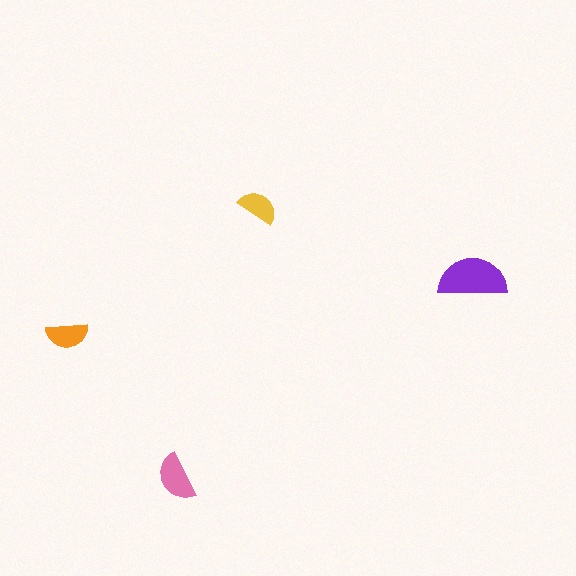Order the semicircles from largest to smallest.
the purple one, the pink one, the orange one, the yellow one.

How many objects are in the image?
There are 4 objects in the image.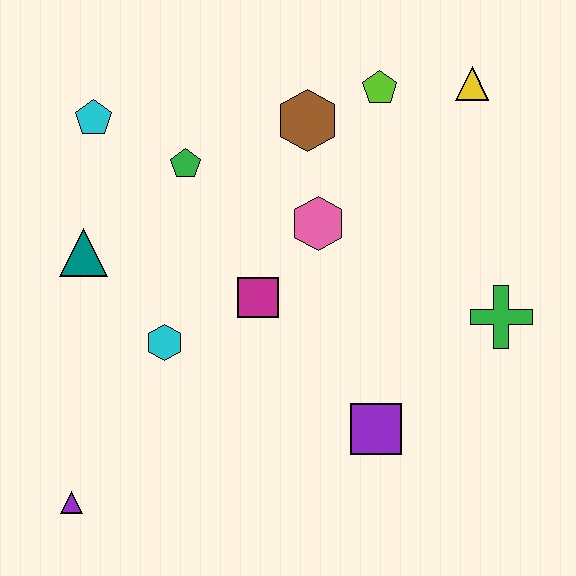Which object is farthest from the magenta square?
The yellow triangle is farthest from the magenta square.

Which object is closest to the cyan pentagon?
The green pentagon is closest to the cyan pentagon.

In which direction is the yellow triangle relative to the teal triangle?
The yellow triangle is to the right of the teal triangle.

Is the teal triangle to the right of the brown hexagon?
No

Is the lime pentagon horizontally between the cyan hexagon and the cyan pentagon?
No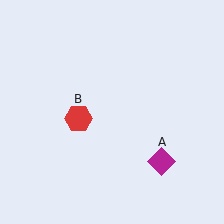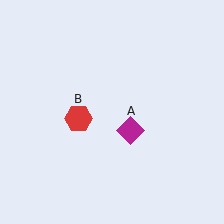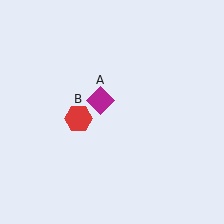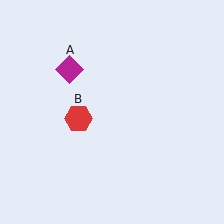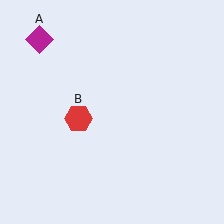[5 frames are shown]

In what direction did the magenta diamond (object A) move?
The magenta diamond (object A) moved up and to the left.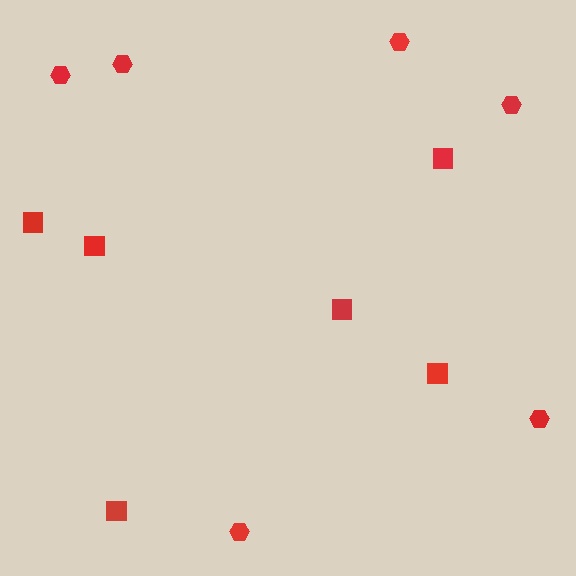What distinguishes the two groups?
There are 2 groups: one group of squares (6) and one group of hexagons (6).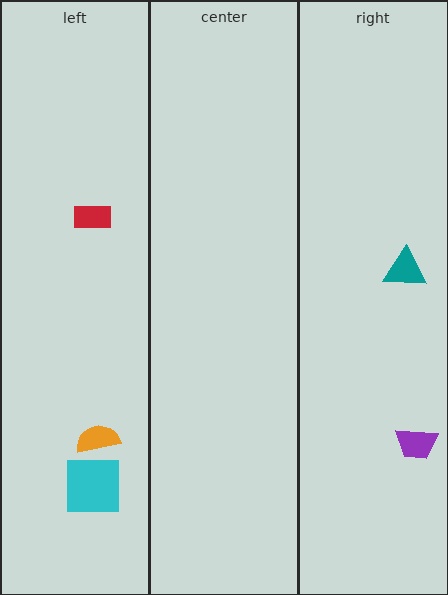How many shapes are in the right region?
2.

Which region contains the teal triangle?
The right region.